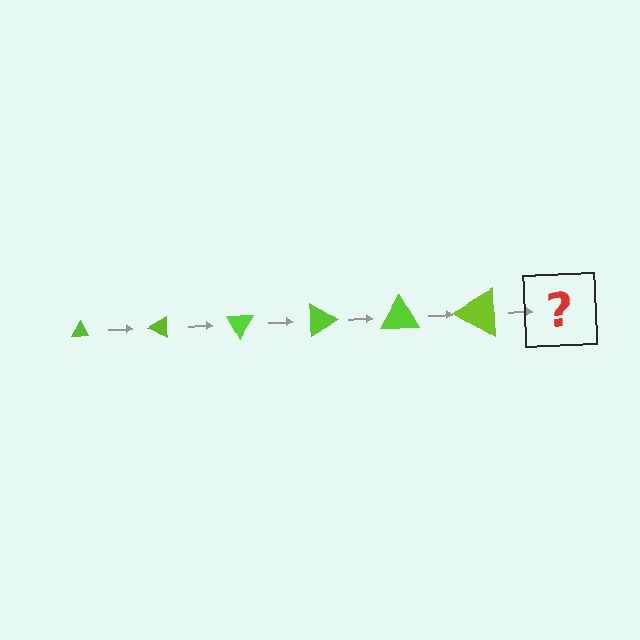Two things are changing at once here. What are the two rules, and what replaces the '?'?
The two rules are that the triangle grows larger each step and it rotates 30 degrees each step. The '?' should be a triangle, larger than the previous one and rotated 180 degrees from the start.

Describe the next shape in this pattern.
It should be a triangle, larger than the previous one and rotated 180 degrees from the start.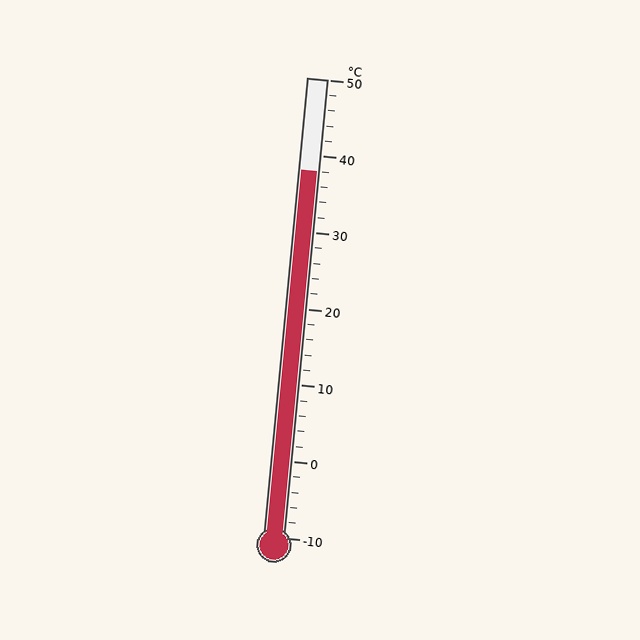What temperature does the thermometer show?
The thermometer shows approximately 38°C.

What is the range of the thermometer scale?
The thermometer scale ranges from -10°C to 50°C.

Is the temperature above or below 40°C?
The temperature is below 40°C.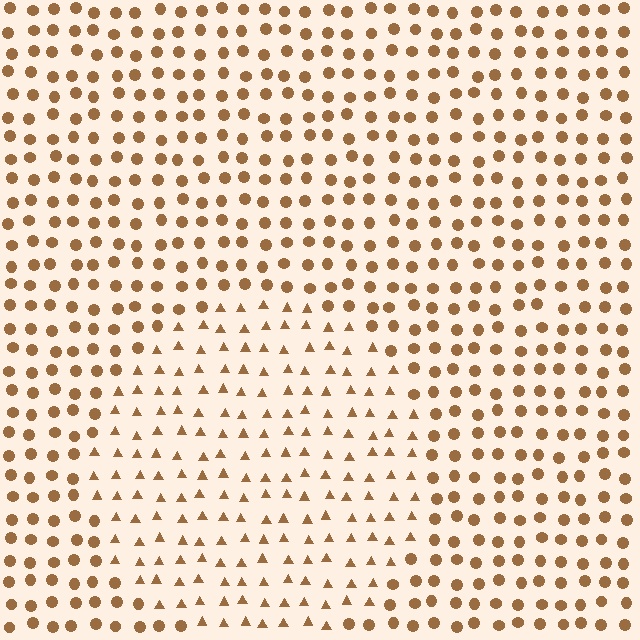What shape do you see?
I see a circle.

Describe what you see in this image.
The image is filled with small brown elements arranged in a uniform grid. A circle-shaped region contains triangles, while the surrounding area contains circles. The boundary is defined purely by the change in element shape.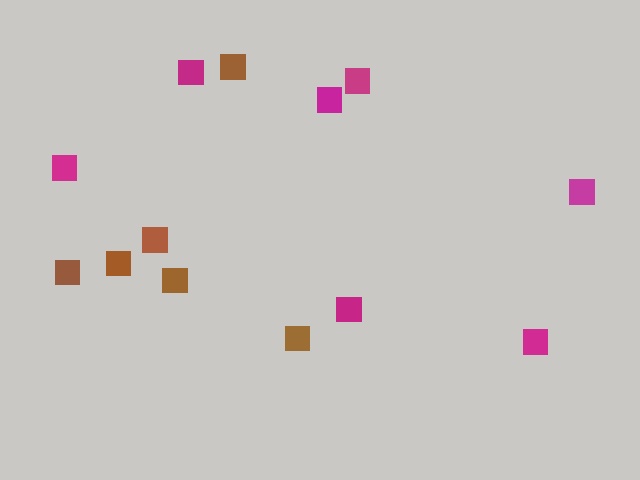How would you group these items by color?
There are 2 groups: one group of magenta squares (7) and one group of brown squares (6).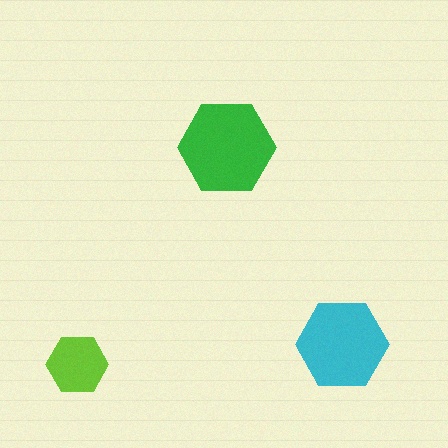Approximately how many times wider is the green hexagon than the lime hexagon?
About 1.5 times wider.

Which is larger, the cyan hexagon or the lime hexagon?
The cyan one.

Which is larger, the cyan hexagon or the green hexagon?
The green one.